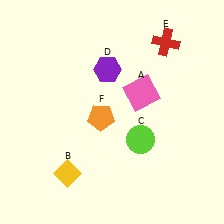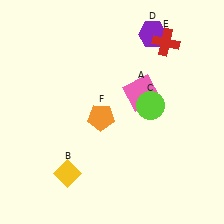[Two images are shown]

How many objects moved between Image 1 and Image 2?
2 objects moved between the two images.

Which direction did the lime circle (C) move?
The lime circle (C) moved up.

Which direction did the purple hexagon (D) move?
The purple hexagon (D) moved right.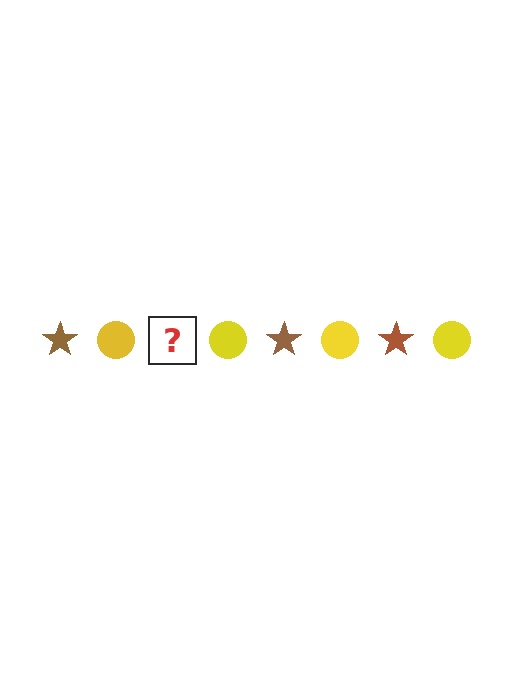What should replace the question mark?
The question mark should be replaced with a brown star.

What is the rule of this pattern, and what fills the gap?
The rule is that the pattern alternates between brown star and yellow circle. The gap should be filled with a brown star.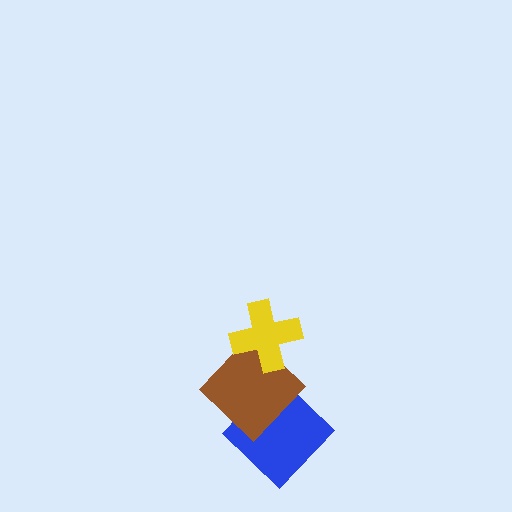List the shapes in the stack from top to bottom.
From top to bottom: the yellow cross, the brown diamond, the blue diamond.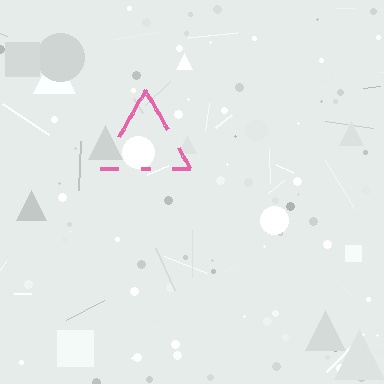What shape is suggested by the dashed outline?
The dashed outline suggests a triangle.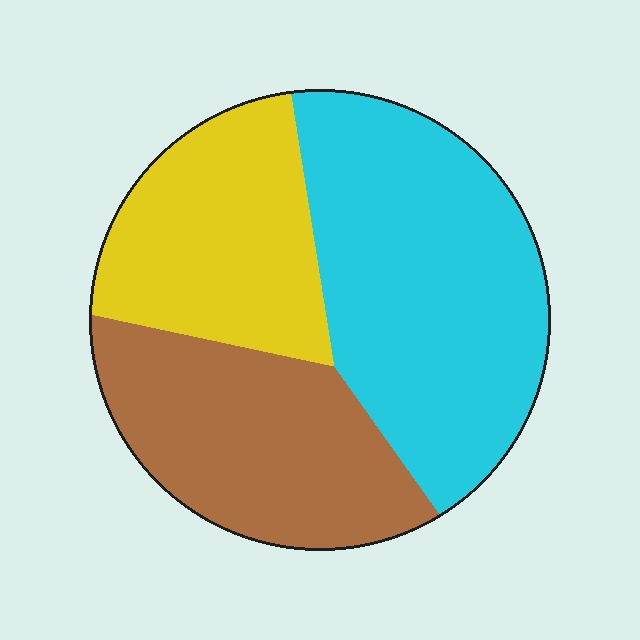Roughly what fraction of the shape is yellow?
Yellow covers about 25% of the shape.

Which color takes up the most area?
Cyan, at roughly 45%.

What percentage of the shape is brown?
Brown covers about 30% of the shape.